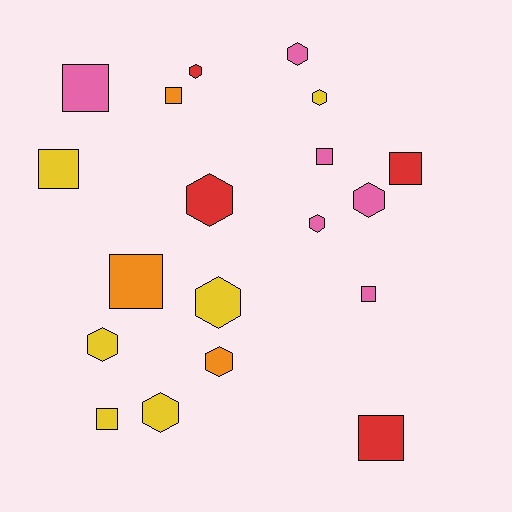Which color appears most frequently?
Yellow, with 6 objects.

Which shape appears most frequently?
Hexagon, with 10 objects.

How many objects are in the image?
There are 19 objects.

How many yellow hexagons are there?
There are 4 yellow hexagons.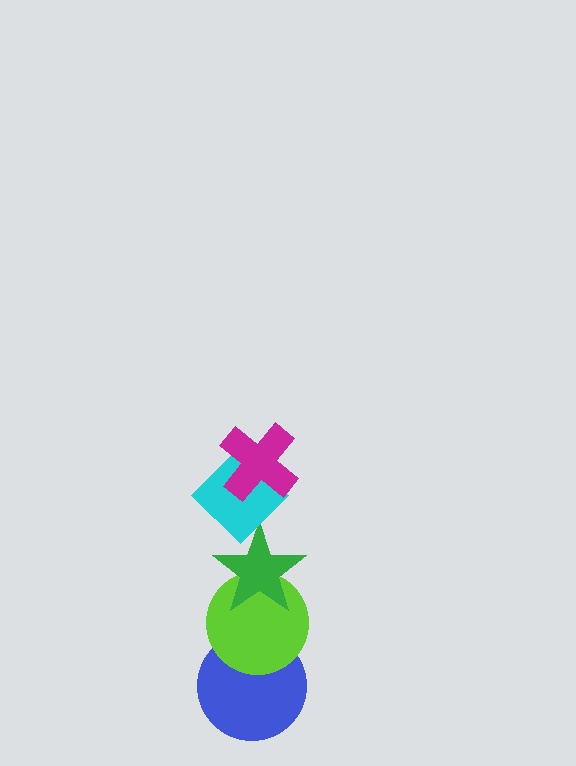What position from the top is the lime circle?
The lime circle is 4th from the top.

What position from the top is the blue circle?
The blue circle is 5th from the top.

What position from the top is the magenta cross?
The magenta cross is 1st from the top.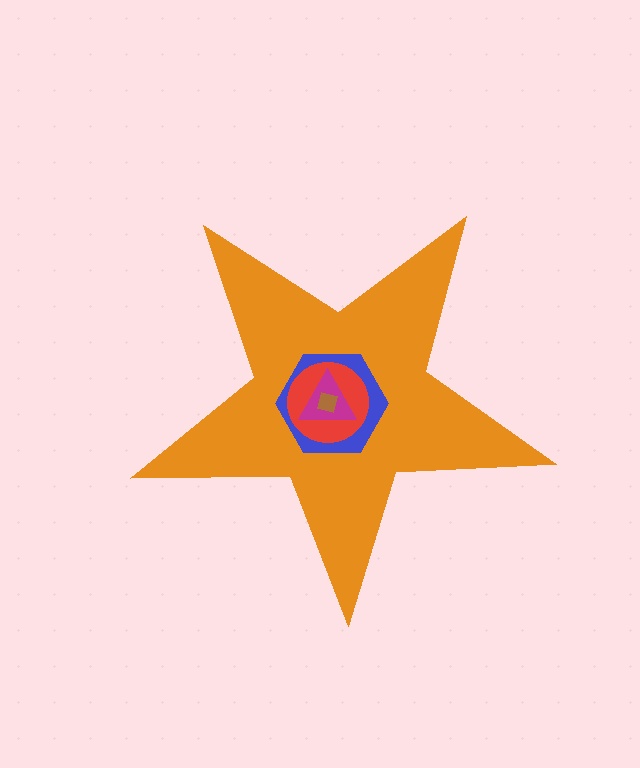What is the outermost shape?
The orange star.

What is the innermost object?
The brown square.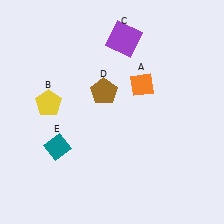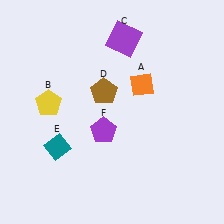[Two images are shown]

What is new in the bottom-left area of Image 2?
A purple pentagon (F) was added in the bottom-left area of Image 2.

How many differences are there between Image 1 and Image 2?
There is 1 difference between the two images.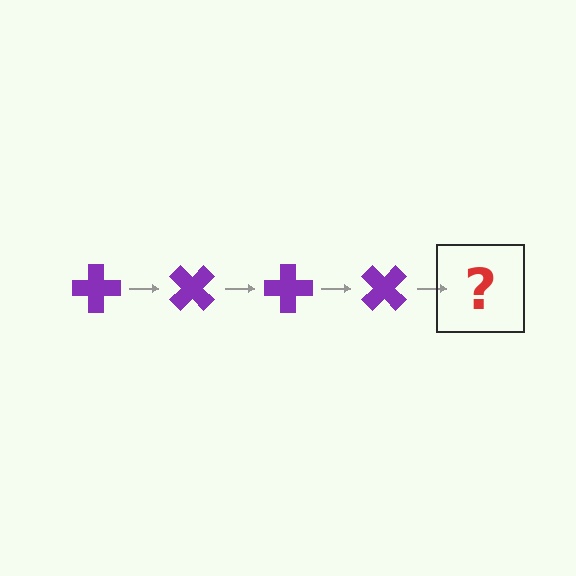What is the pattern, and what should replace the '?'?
The pattern is that the cross rotates 45 degrees each step. The '?' should be a purple cross rotated 180 degrees.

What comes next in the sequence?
The next element should be a purple cross rotated 180 degrees.